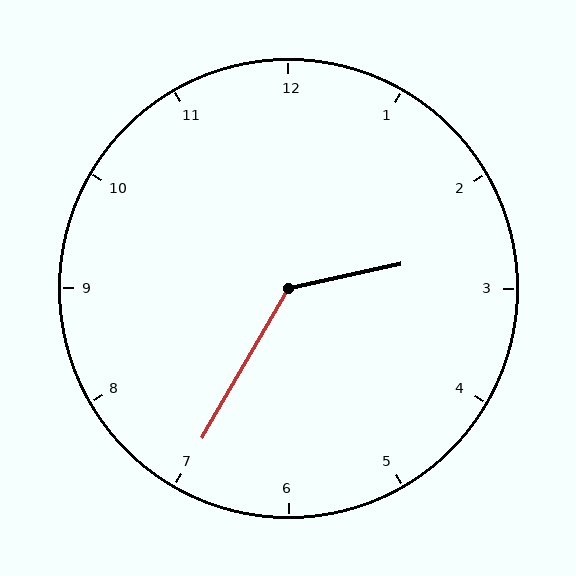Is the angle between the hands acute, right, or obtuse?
It is obtuse.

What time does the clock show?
2:35.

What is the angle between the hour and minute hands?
Approximately 132 degrees.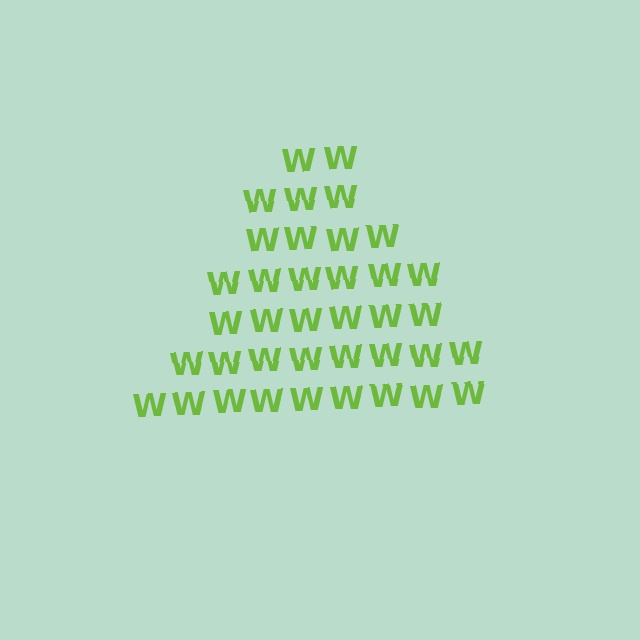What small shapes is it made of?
It is made of small letter W's.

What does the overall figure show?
The overall figure shows a triangle.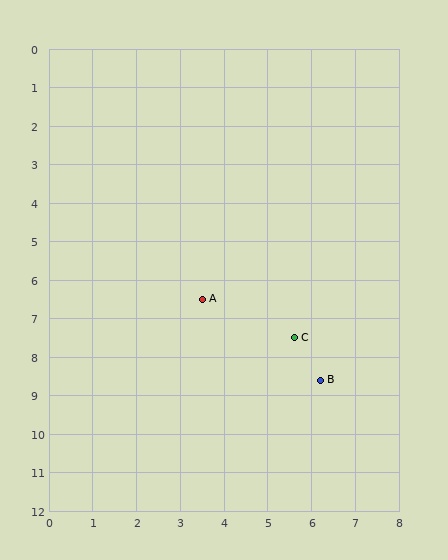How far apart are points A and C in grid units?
Points A and C are about 2.3 grid units apart.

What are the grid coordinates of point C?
Point C is at approximately (5.6, 7.5).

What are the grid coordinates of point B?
Point B is at approximately (6.2, 8.6).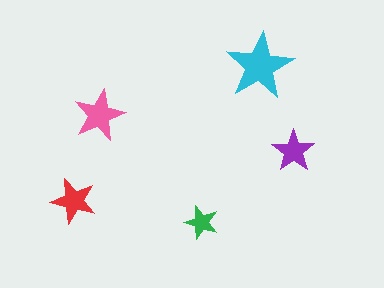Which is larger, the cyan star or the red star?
The cyan one.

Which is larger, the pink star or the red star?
The pink one.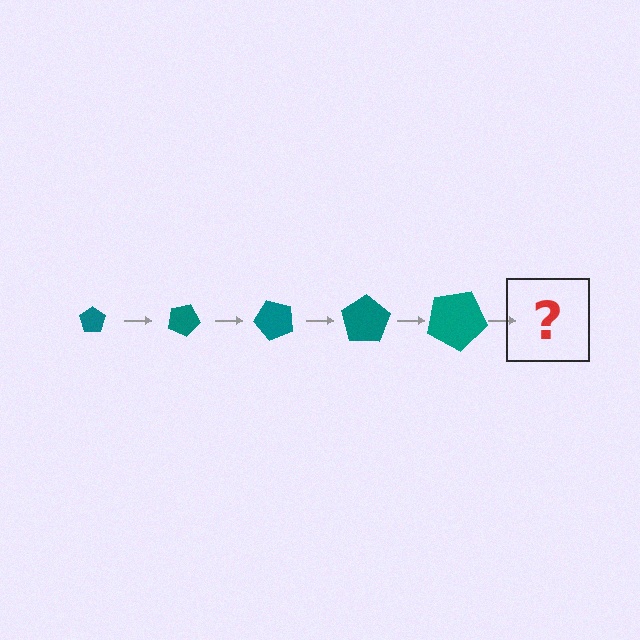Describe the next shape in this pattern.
It should be a pentagon, larger than the previous one and rotated 125 degrees from the start.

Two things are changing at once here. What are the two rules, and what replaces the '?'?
The two rules are that the pentagon grows larger each step and it rotates 25 degrees each step. The '?' should be a pentagon, larger than the previous one and rotated 125 degrees from the start.